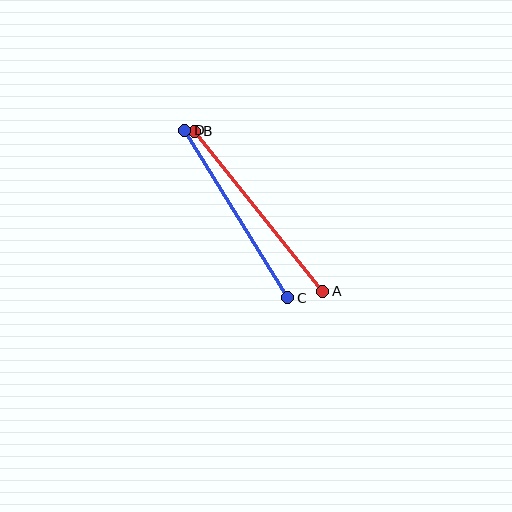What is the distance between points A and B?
The distance is approximately 205 pixels.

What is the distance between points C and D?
The distance is approximately 197 pixels.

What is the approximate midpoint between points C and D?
The midpoint is at approximately (236, 214) pixels.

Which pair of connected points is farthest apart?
Points A and B are farthest apart.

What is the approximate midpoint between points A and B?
The midpoint is at approximately (259, 211) pixels.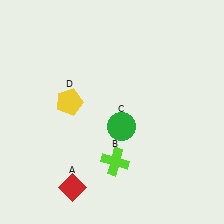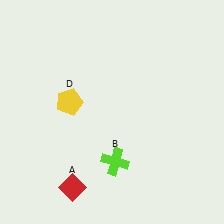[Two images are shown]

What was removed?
The green circle (C) was removed in Image 2.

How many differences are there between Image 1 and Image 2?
There is 1 difference between the two images.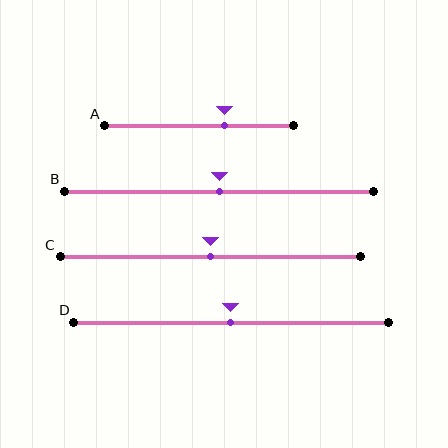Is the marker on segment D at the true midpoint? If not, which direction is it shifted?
Yes, the marker on segment D is at the true midpoint.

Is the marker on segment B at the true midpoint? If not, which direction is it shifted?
Yes, the marker on segment B is at the true midpoint.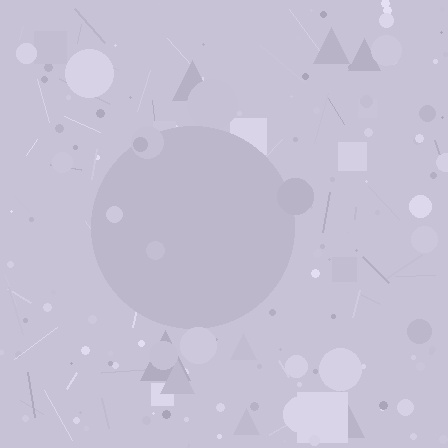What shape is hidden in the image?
A circle is hidden in the image.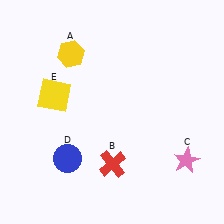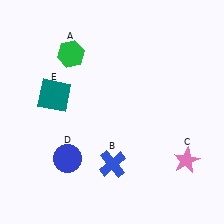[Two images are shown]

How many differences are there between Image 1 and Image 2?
There are 3 differences between the two images.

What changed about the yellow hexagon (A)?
In Image 1, A is yellow. In Image 2, it changed to green.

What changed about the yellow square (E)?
In Image 1, E is yellow. In Image 2, it changed to teal.